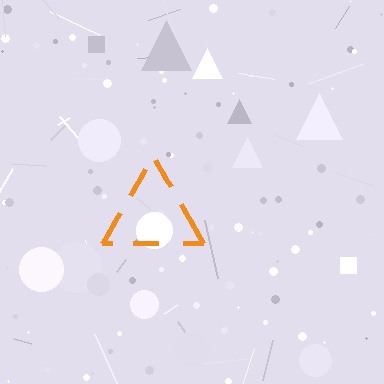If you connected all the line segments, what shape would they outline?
They would outline a triangle.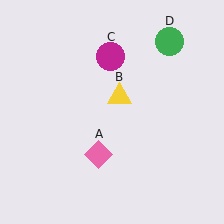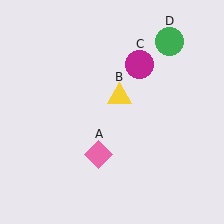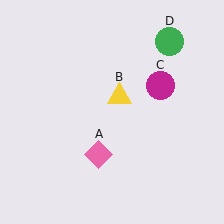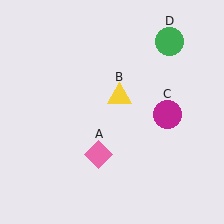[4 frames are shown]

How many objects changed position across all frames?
1 object changed position: magenta circle (object C).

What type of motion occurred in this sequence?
The magenta circle (object C) rotated clockwise around the center of the scene.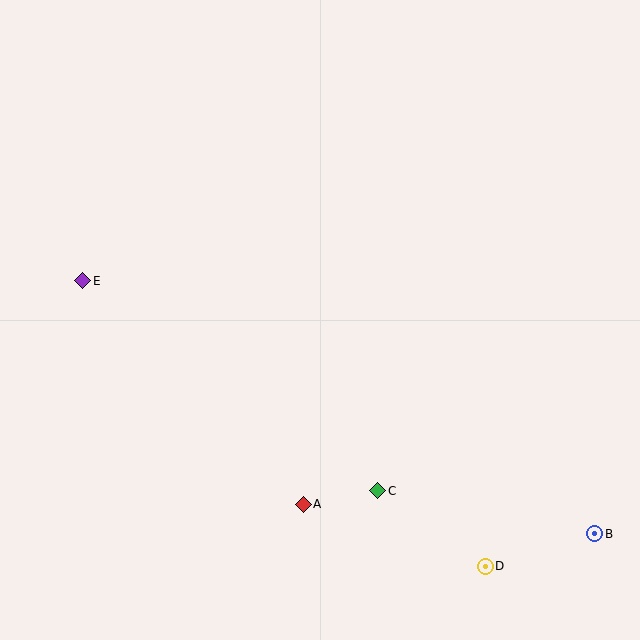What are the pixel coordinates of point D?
Point D is at (485, 566).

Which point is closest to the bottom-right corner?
Point B is closest to the bottom-right corner.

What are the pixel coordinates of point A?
Point A is at (303, 504).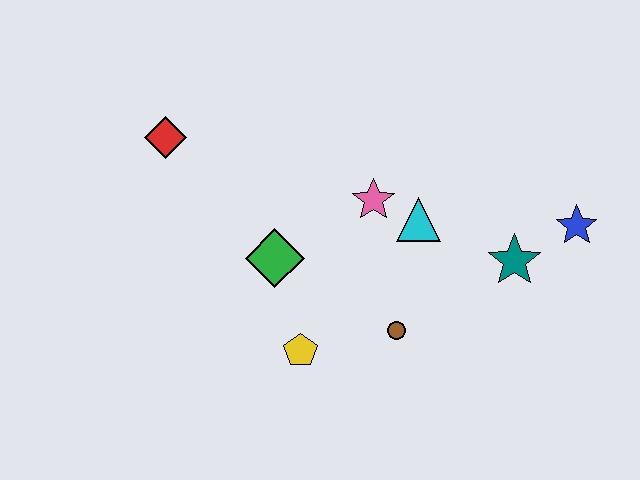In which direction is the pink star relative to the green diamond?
The pink star is to the right of the green diamond.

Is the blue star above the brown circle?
Yes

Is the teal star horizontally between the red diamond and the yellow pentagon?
No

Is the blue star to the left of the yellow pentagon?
No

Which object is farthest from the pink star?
The red diamond is farthest from the pink star.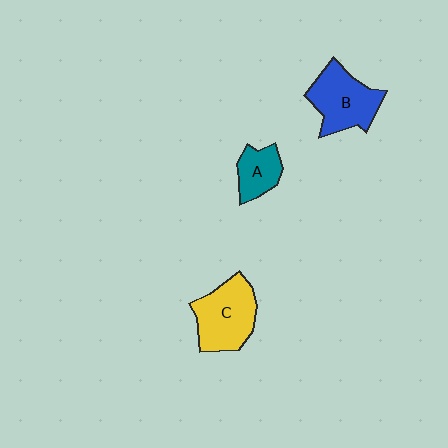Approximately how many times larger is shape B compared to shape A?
Approximately 1.8 times.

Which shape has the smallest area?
Shape A (teal).